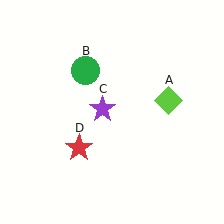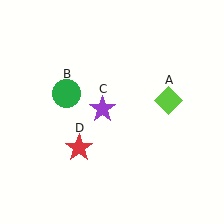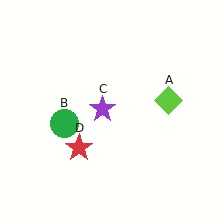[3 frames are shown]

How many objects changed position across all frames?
1 object changed position: green circle (object B).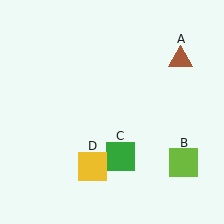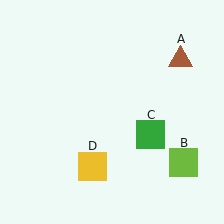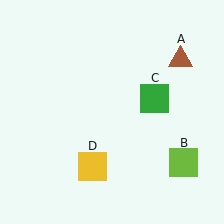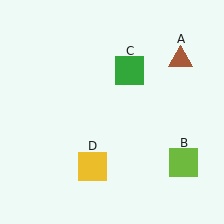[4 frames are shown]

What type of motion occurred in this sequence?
The green square (object C) rotated counterclockwise around the center of the scene.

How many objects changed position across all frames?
1 object changed position: green square (object C).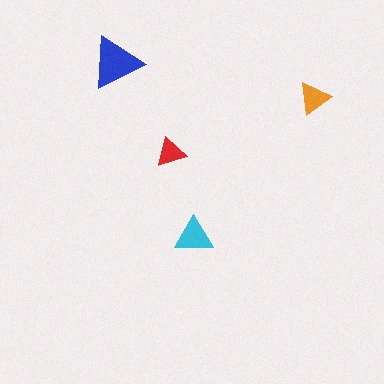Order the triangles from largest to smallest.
the blue one, the cyan one, the orange one, the red one.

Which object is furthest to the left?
The blue triangle is leftmost.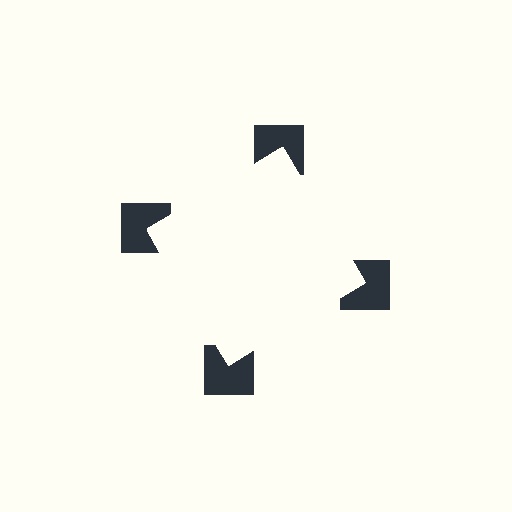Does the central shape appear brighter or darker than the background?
It typically appears slightly brighter than the background, even though no actual brightness change is drawn.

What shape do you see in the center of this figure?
An illusory square — its edges are inferred from the aligned wedge cuts in the notched squares, not physically drawn.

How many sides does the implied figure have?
4 sides.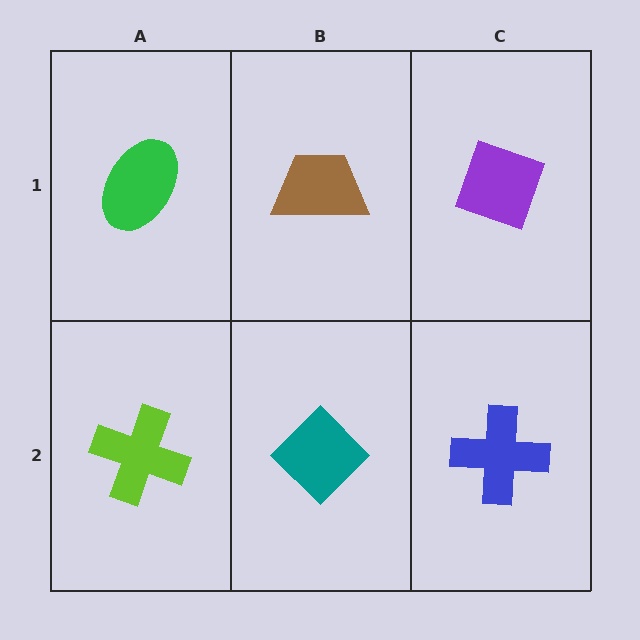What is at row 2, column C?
A blue cross.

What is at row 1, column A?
A green ellipse.